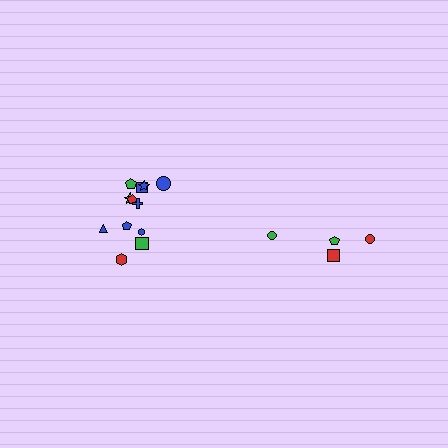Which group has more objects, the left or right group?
The left group.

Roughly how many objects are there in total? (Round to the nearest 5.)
Roughly 15 objects in total.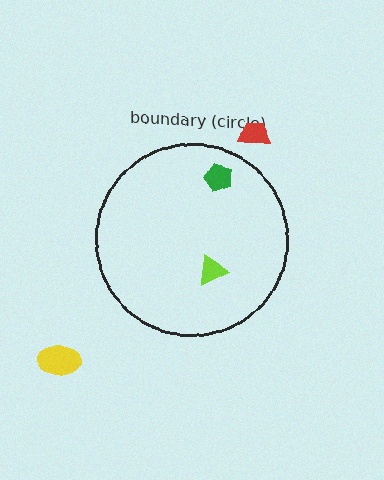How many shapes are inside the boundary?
2 inside, 2 outside.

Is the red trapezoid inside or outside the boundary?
Outside.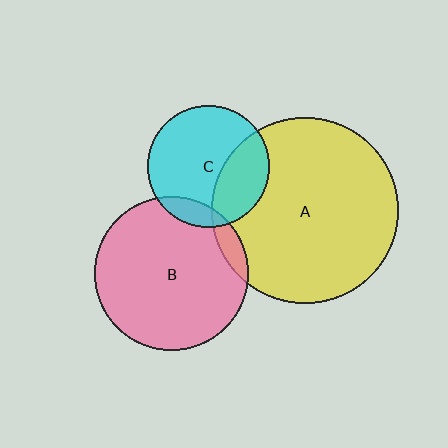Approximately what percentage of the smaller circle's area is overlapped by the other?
Approximately 30%.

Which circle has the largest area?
Circle A (yellow).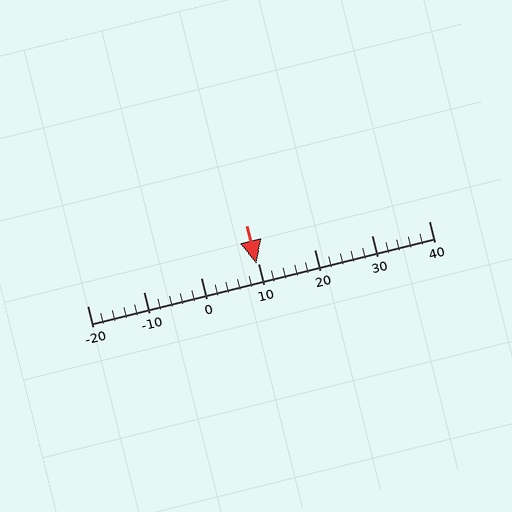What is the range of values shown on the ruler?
The ruler shows values from -20 to 40.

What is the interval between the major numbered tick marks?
The major tick marks are spaced 10 units apart.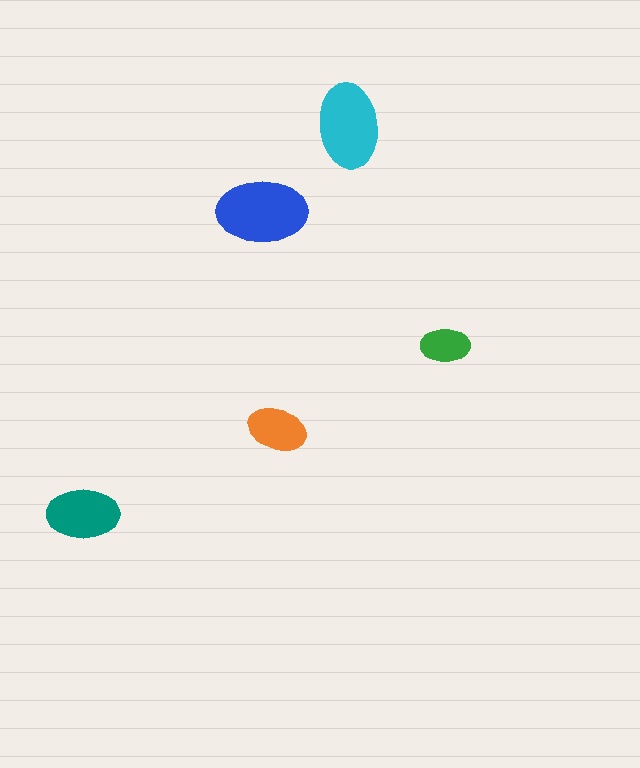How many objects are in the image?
There are 5 objects in the image.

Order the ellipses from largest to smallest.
the blue one, the cyan one, the teal one, the orange one, the green one.